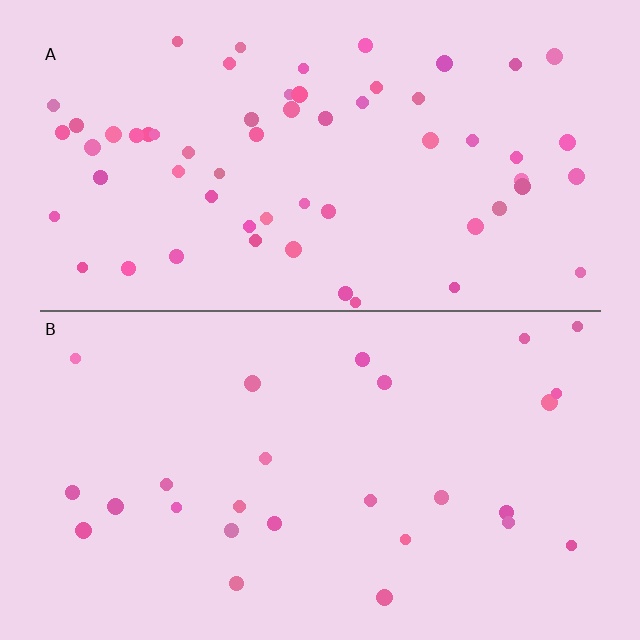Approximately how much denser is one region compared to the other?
Approximately 2.3× — region A over region B.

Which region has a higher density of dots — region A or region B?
A (the top).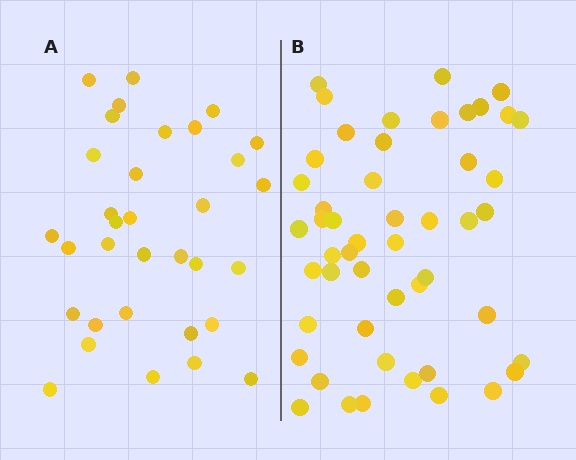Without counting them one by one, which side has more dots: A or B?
Region B (the right region) has more dots.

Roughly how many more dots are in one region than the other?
Region B has approximately 15 more dots than region A.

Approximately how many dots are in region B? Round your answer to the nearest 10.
About 50 dots.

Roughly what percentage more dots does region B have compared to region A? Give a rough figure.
About 50% more.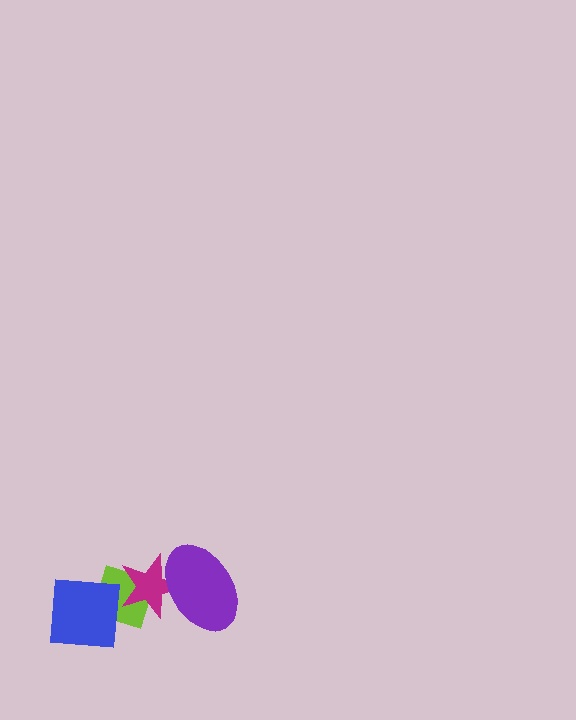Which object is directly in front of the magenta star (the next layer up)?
The purple ellipse is directly in front of the magenta star.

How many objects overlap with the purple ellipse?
1 object overlaps with the purple ellipse.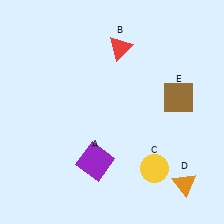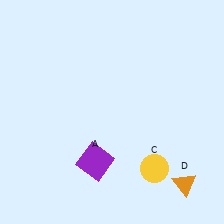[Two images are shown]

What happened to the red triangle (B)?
The red triangle (B) was removed in Image 2. It was in the top-right area of Image 1.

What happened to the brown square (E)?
The brown square (E) was removed in Image 2. It was in the top-right area of Image 1.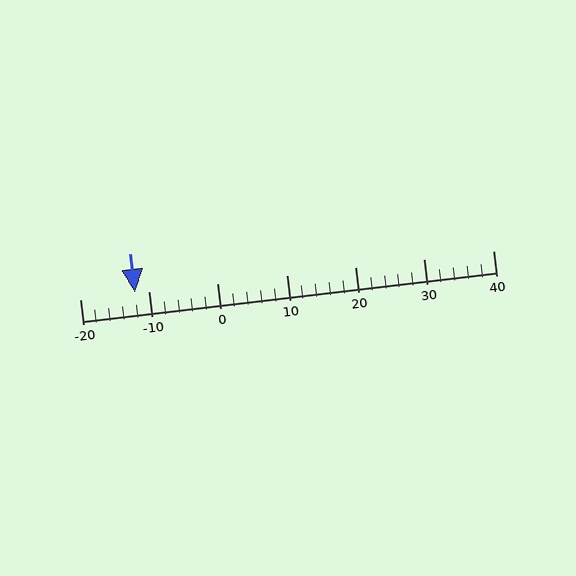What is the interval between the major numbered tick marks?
The major tick marks are spaced 10 units apart.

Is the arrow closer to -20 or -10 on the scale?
The arrow is closer to -10.